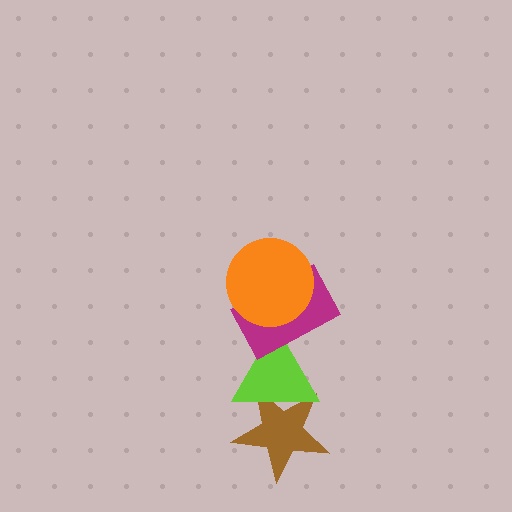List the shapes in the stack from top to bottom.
From top to bottom: the orange circle, the magenta rectangle, the lime triangle, the brown star.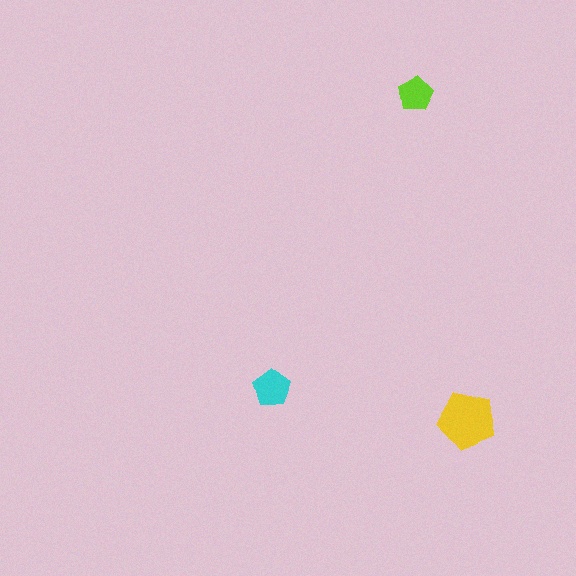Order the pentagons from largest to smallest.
the yellow one, the cyan one, the lime one.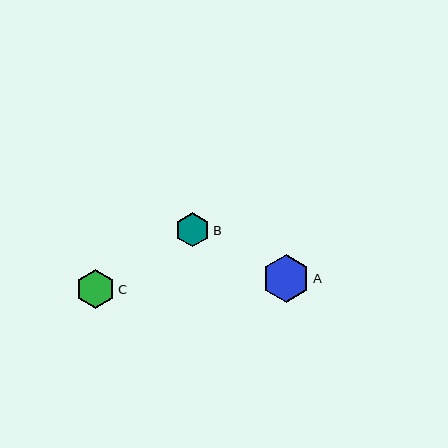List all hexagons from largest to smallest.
From largest to smallest: A, C, B.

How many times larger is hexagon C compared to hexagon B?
Hexagon C is approximately 1.1 times the size of hexagon B.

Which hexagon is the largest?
Hexagon A is the largest with a size of approximately 48 pixels.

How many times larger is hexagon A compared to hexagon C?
Hexagon A is approximately 1.2 times the size of hexagon C.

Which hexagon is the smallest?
Hexagon B is the smallest with a size of approximately 34 pixels.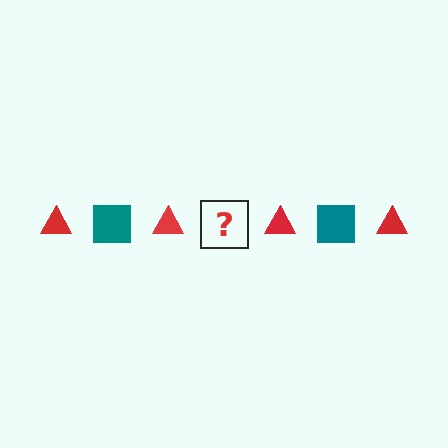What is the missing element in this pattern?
The missing element is a teal square.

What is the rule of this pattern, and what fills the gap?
The rule is that the pattern alternates between red triangle and teal square. The gap should be filled with a teal square.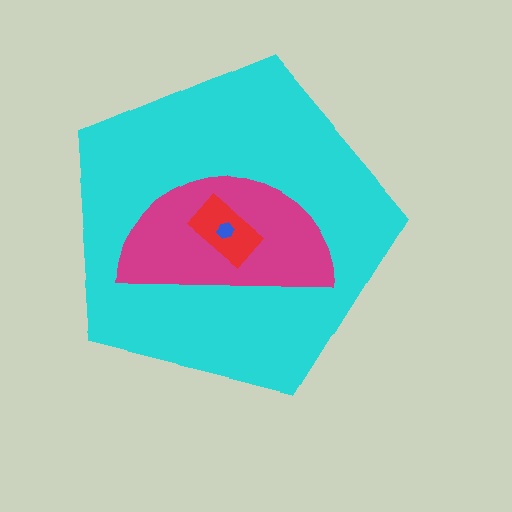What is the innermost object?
The blue hexagon.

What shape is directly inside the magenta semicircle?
The red rectangle.